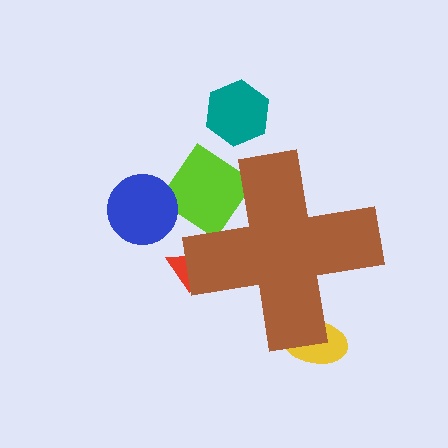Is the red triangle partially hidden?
Yes, the red triangle is partially hidden behind the brown cross.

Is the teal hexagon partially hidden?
No, the teal hexagon is fully visible.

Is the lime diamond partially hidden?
Yes, the lime diamond is partially hidden behind the brown cross.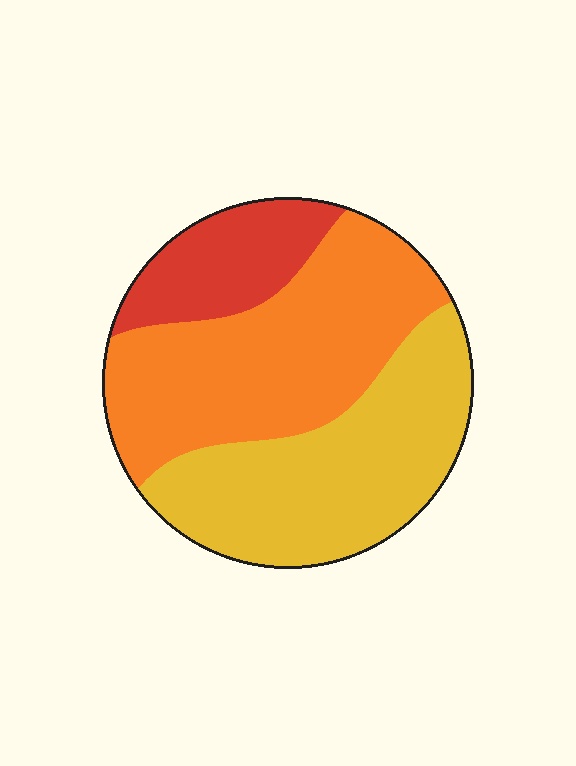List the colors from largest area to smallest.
From largest to smallest: orange, yellow, red.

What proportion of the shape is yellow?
Yellow covers 40% of the shape.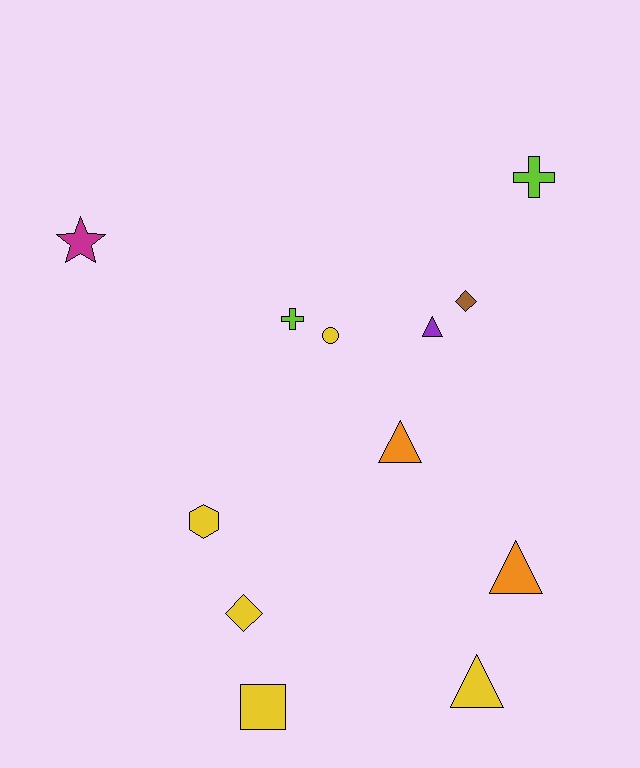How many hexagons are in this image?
There is 1 hexagon.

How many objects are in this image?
There are 12 objects.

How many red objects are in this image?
There are no red objects.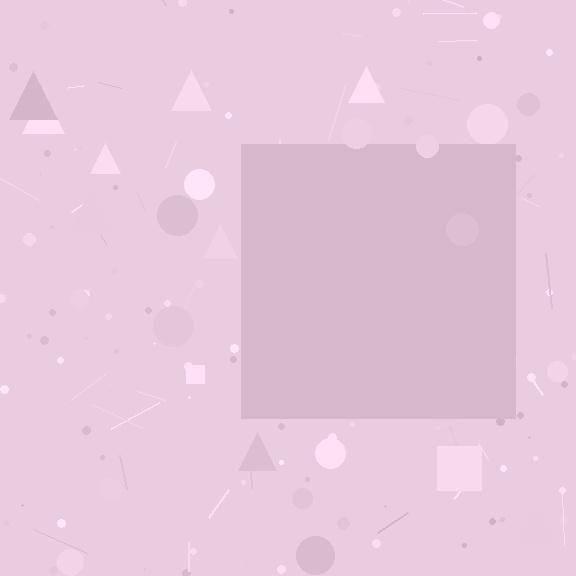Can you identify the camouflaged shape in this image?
The camouflaged shape is a square.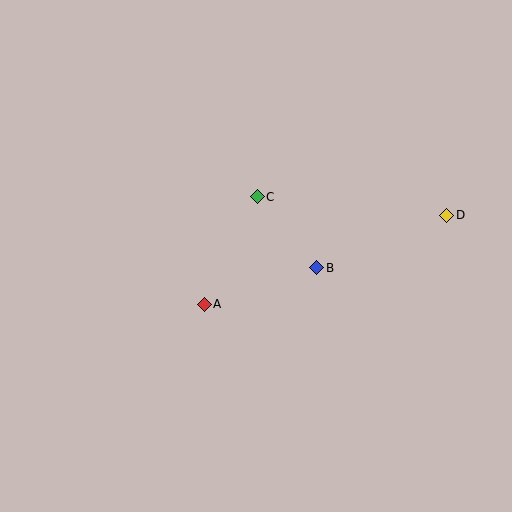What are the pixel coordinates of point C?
Point C is at (257, 197).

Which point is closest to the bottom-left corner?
Point A is closest to the bottom-left corner.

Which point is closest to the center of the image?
Point C at (257, 197) is closest to the center.